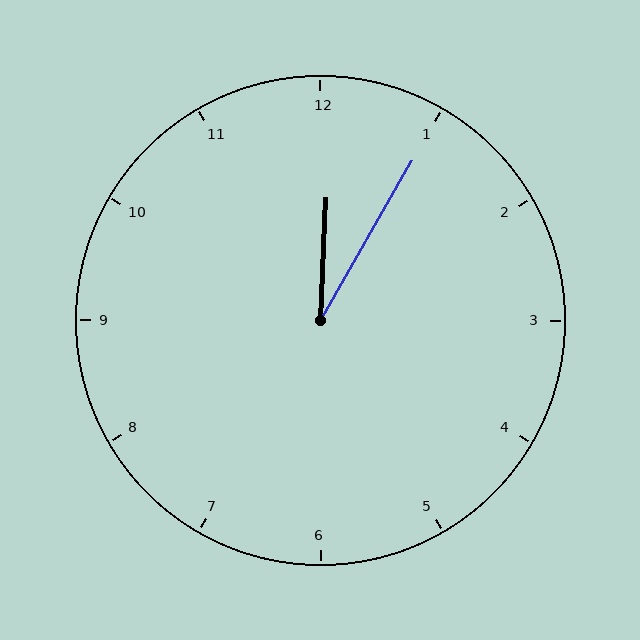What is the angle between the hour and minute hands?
Approximately 28 degrees.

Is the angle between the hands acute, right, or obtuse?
It is acute.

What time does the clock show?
12:05.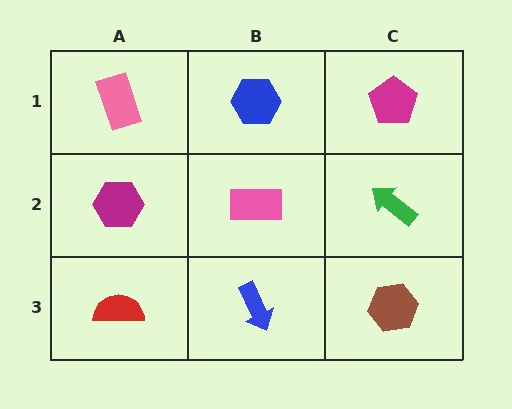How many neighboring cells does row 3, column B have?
3.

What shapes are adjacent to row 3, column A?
A magenta hexagon (row 2, column A), a blue arrow (row 3, column B).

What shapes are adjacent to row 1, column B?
A pink rectangle (row 2, column B), a pink rectangle (row 1, column A), a magenta pentagon (row 1, column C).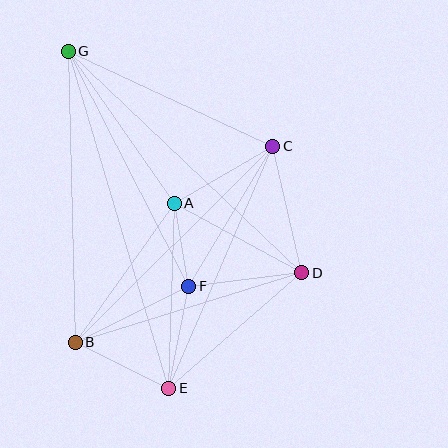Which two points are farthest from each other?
Points E and G are farthest from each other.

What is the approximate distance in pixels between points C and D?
The distance between C and D is approximately 130 pixels.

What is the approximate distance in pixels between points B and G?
The distance between B and G is approximately 292 pixels.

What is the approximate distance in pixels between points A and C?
The distance between A and C is approximately 114 pixels.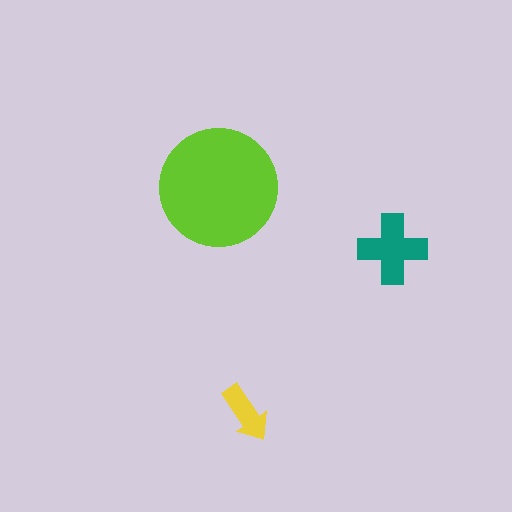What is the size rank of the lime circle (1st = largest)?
1st.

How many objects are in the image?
There are 3 objects in the image.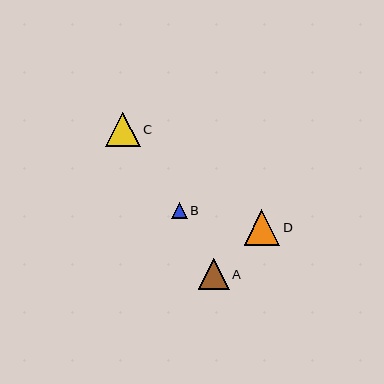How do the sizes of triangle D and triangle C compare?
Triangle D and triangle C are approximately the same size.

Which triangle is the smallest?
Triangle B is the smallest with a size of approximately 16 pixels.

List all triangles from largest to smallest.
From largest to smallest: D, C, A, B.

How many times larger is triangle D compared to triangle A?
Triangle D is approximately 1.1 times the size of triangle A.